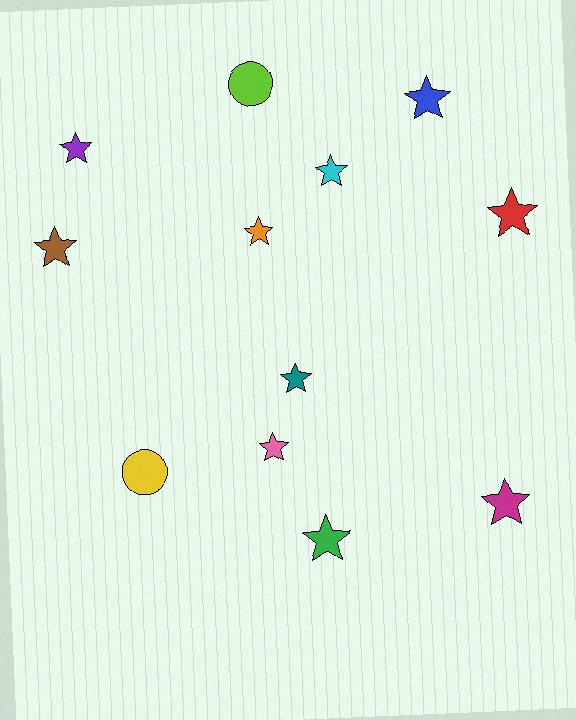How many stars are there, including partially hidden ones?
There are 10 stars.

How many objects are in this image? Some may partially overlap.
There are 12 objects.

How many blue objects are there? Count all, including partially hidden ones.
There is 1 blue object.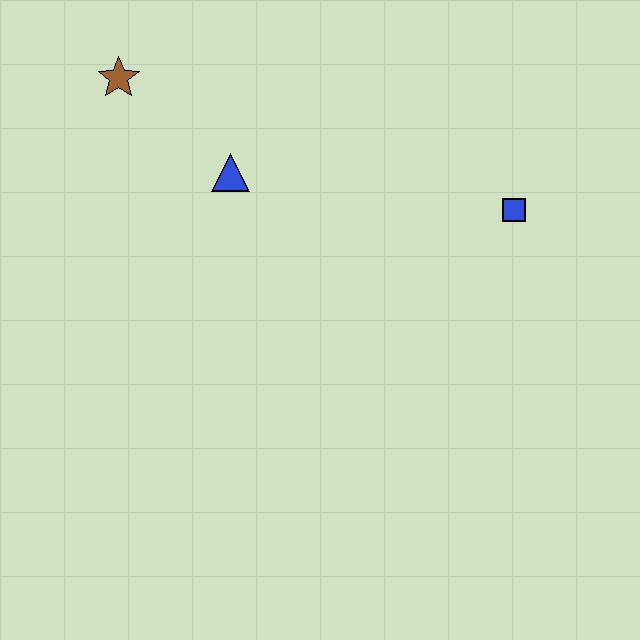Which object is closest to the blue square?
The blue triangle is closest to the blue square.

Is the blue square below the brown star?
Yes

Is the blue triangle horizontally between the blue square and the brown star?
Yes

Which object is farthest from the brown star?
The blue square is farthest from the brown star.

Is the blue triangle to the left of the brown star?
No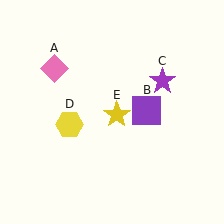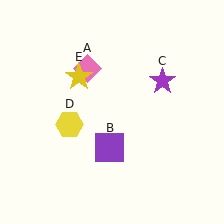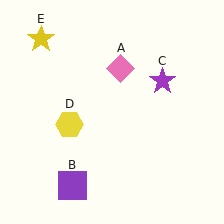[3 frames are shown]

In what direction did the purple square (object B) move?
The purple square (object B) moved down and to the left.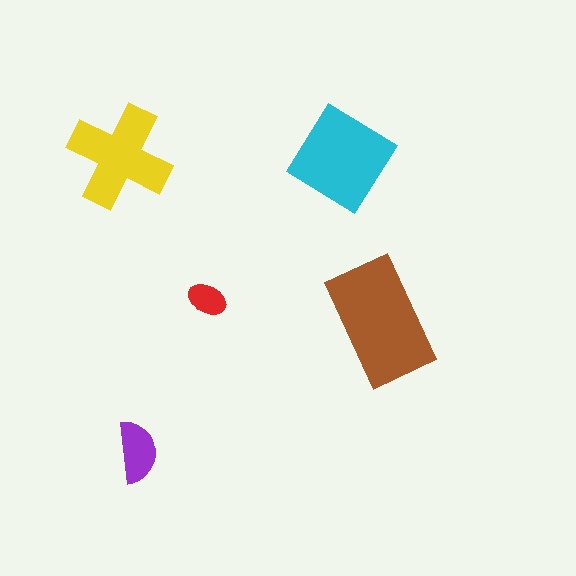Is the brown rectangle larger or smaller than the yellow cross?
Larger.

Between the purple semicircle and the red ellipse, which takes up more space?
The purple semicircle.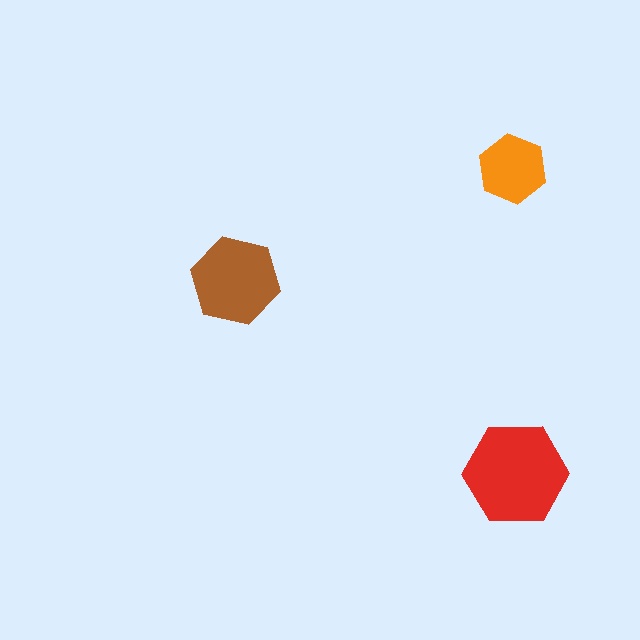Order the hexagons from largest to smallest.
the red one, the brown one, the orange one.